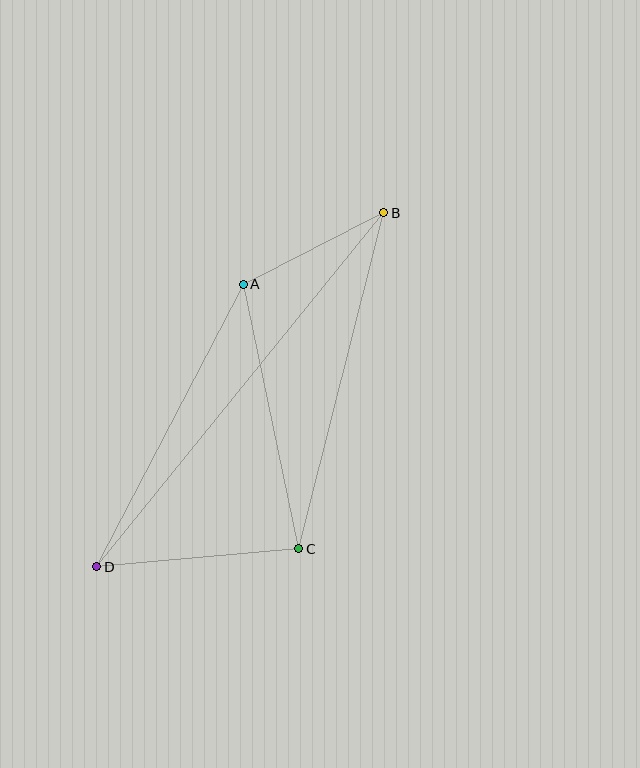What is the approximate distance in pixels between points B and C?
The distance between B and C is approximately 346 pixels.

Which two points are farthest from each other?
Points B and D are farthest from each other.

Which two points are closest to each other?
Points A and B are closest to each other.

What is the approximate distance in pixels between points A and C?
The distance between A and C is approximately 270 pixels.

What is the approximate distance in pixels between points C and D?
The distance between C and D is approximately 203 pixels.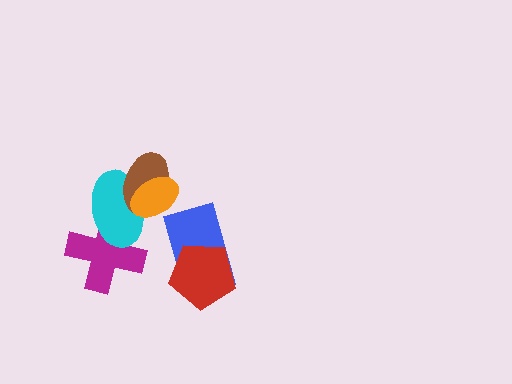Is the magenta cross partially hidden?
Yes, it is partially covered by another shape.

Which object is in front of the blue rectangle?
The red pentagon is in front of the blue rectangle.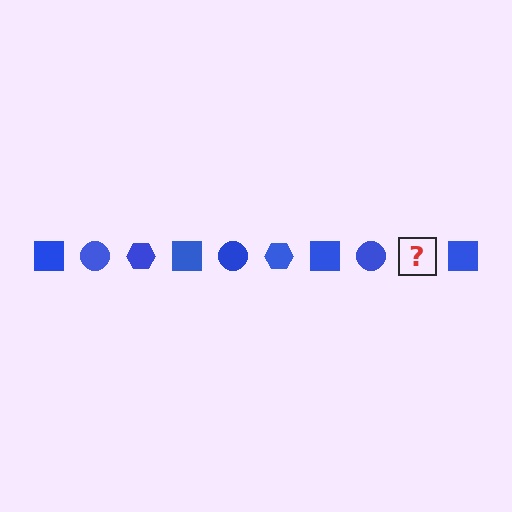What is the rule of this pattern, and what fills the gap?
The rule is that the pattern cycles through square, circle, hexagon shapes in blue. The gap should be filled with a blue hexagon.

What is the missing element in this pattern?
The missing element is a blue hexagon.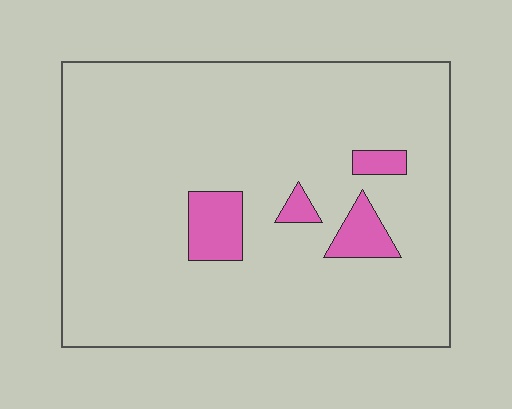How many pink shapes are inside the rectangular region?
4.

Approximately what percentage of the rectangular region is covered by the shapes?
Approximately 10%.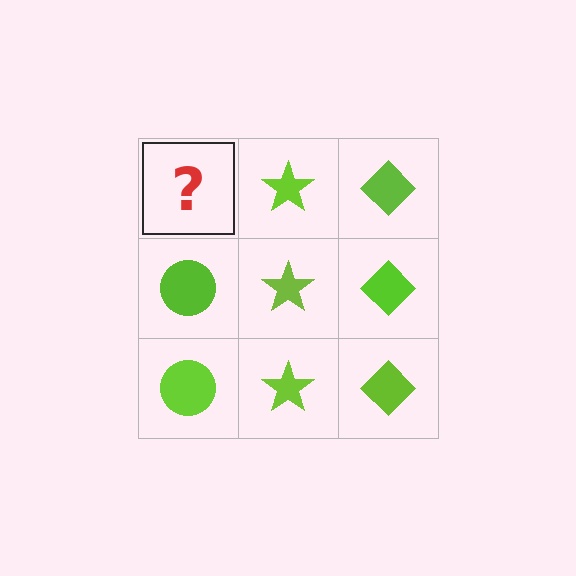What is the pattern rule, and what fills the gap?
The rule is that each column has a consistent shape. The gap should be filled with a lime circle.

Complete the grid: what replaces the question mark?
The question mark should be replaced with a lime circle.